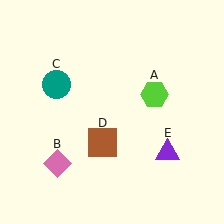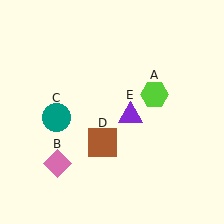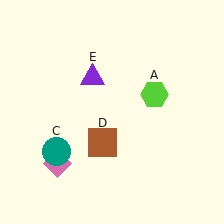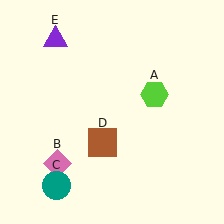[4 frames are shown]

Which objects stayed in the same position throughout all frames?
Lime hexagon (object A) and pink diamond (object B) and brown square (object D) remained stationary.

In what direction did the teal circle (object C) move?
The teal circle (object C) moved down.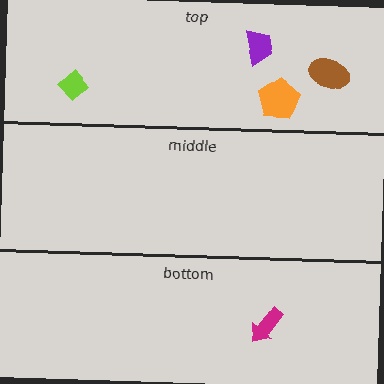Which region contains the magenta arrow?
The bottom region.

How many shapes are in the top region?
4.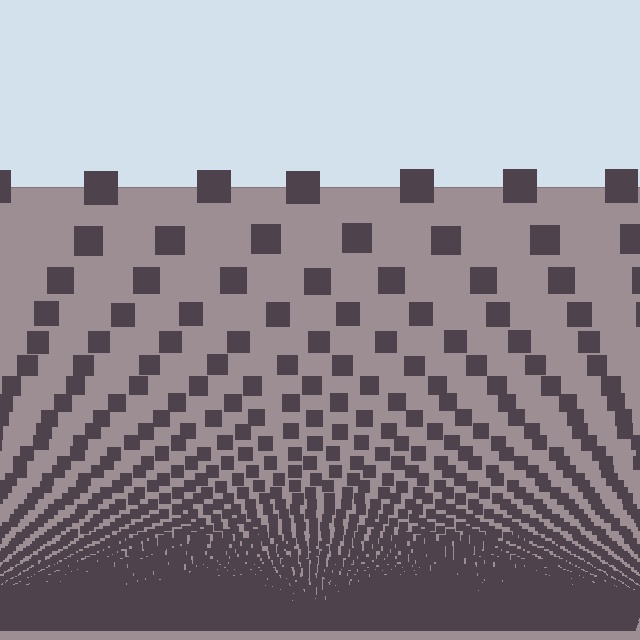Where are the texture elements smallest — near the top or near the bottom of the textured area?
Near the bottom.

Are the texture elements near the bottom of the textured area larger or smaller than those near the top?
Smaller. The gradient is inverted — elements near the bottom are smaller and denser.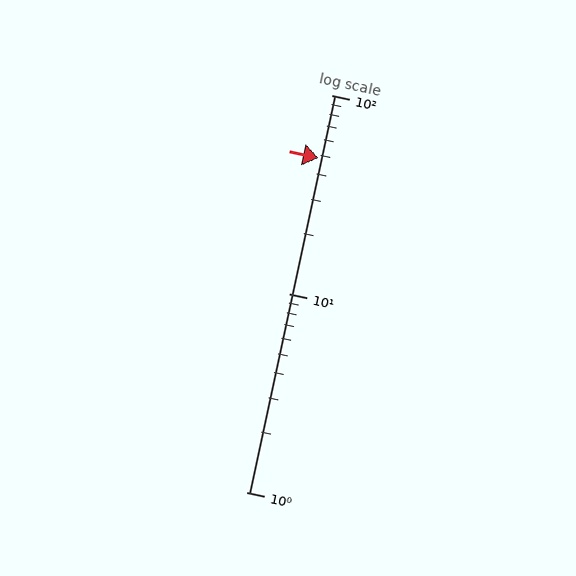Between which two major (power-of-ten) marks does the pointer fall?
The pointer is between 10 and 100.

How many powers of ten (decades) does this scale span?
The scale spans 2 decades, from 1 to 100.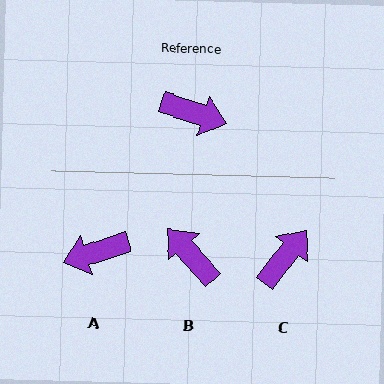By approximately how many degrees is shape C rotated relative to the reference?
Approximately 71 degrees counter-clockwise.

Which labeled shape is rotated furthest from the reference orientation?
B, about 150 degrees away.